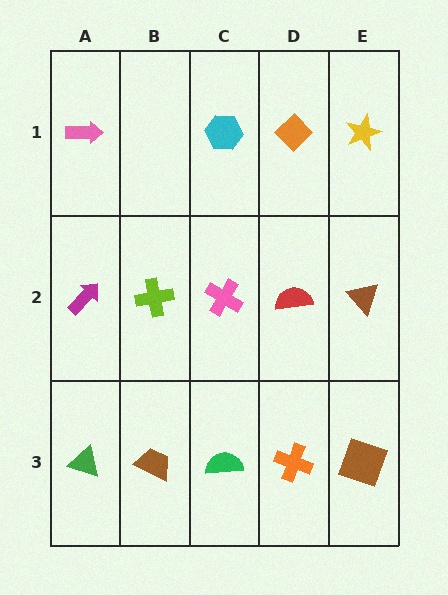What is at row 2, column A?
A magenta arrow.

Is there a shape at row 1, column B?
No, that cell is empty.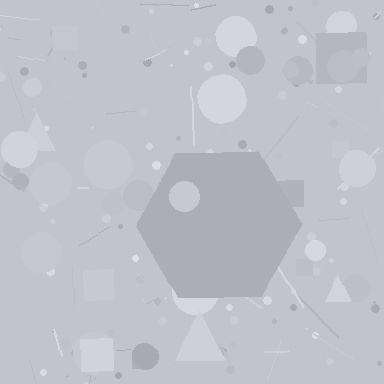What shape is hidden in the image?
A hexagon is hidden in the image.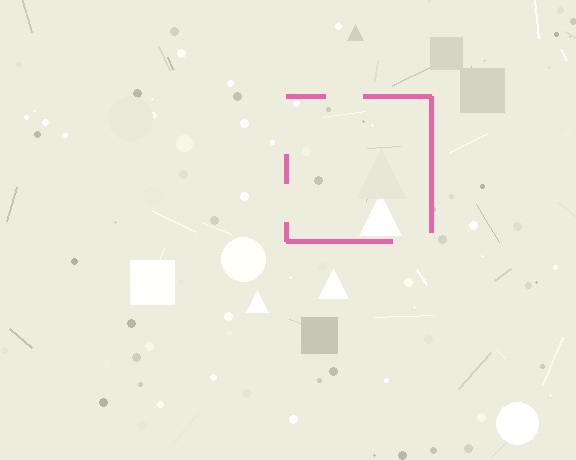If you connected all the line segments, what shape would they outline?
They would outline a square.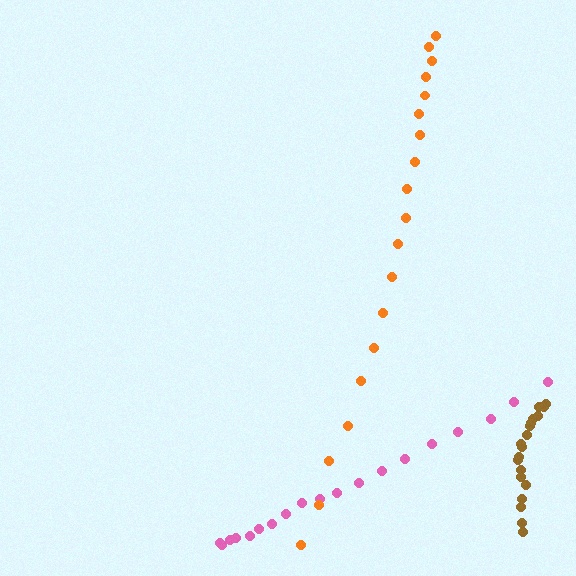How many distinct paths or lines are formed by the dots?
There are 3 distinct paths.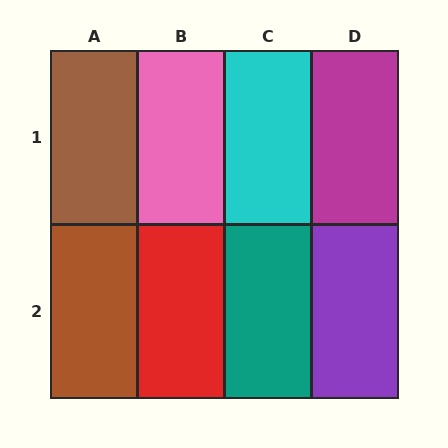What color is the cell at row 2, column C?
Teal.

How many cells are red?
1 cell is red.